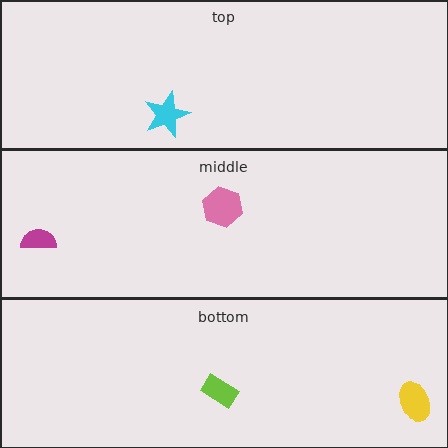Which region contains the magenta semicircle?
The middle region.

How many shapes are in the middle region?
2.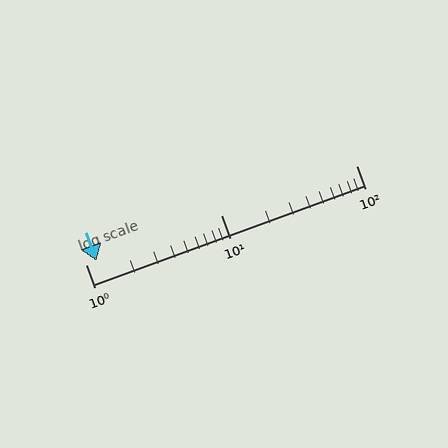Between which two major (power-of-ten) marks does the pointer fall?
The pointer is between 1 and 10.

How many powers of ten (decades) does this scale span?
The scale spans 2 decades, from 1 to 100.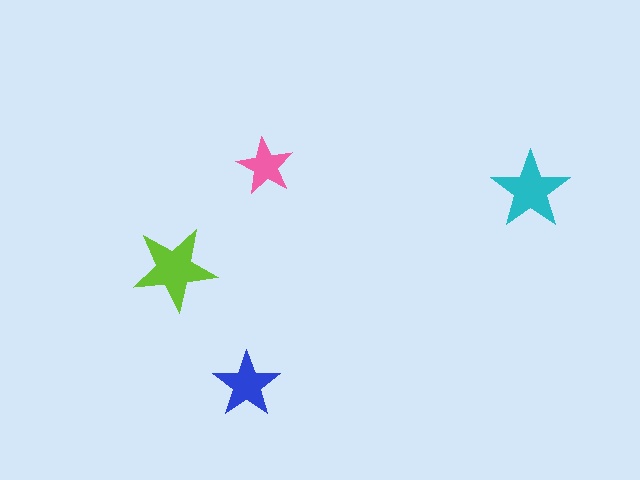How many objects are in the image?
There are 4 objects in the image.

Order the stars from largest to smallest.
the lime one, the cyan one, the blue one, the pink one.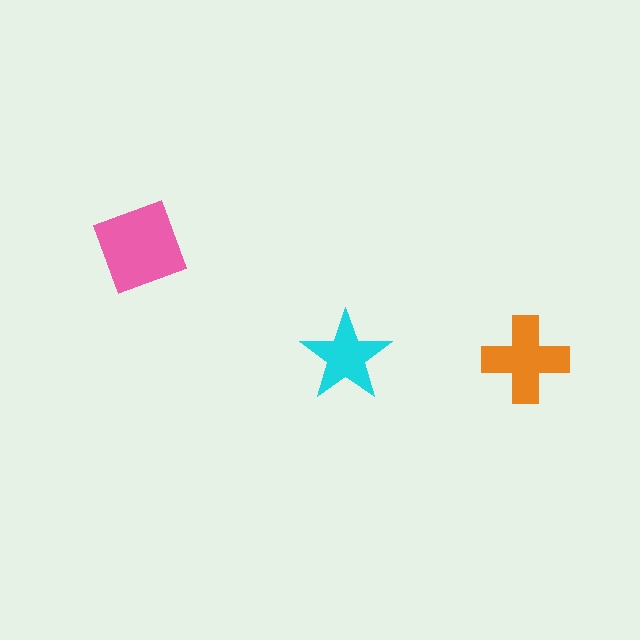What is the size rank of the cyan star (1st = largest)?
3rd.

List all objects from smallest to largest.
The cyan star, the orange cross, the pink diamond.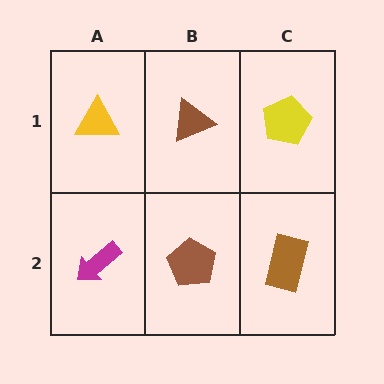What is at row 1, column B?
A brown triangle.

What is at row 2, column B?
A brown pentagon.